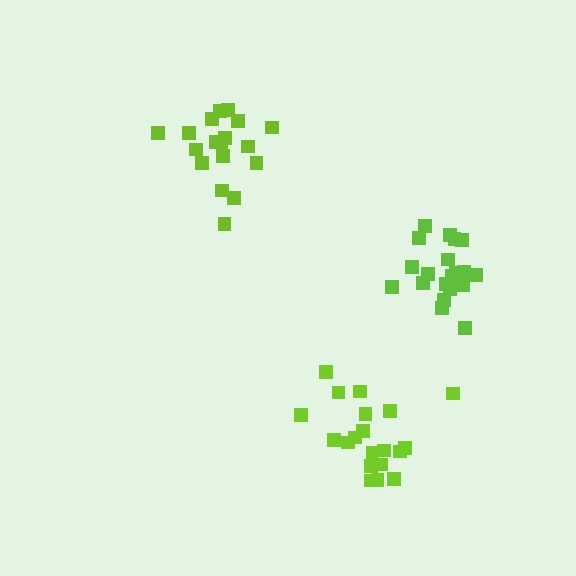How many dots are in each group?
Group 1: 20 dots, Group 2: 18 dots, Group 3: 20 dots (58 total).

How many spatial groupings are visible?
There are 3 spatial groupings.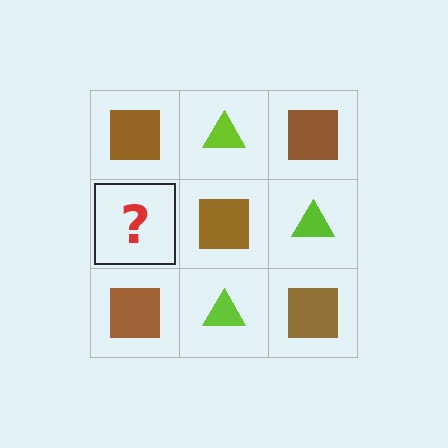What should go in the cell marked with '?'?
The missing cell should contain a lime triangle.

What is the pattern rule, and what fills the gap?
The rule is that it alternates brown square and lime triangle in a checkerboard pattern. The gap should be filled with a lime triangle.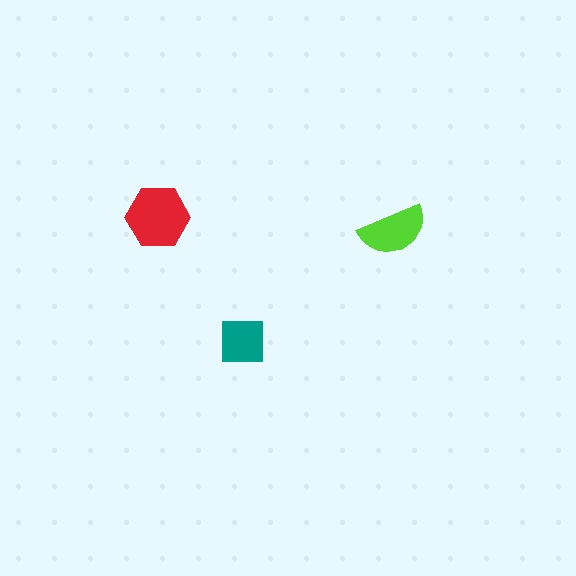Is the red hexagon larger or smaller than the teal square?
Larger.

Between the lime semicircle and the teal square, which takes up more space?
The lime semicircle.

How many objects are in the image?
There are 3 objects in the image.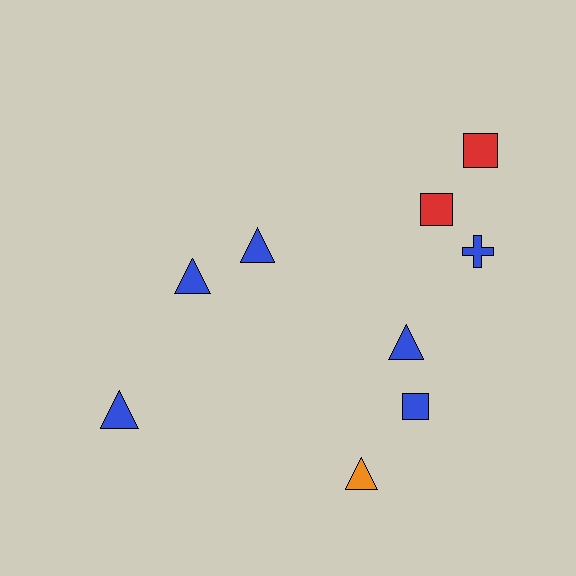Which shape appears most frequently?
Triangle, with 5 objects.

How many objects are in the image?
There are 9 objects.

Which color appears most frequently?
Blue, with 6 objects.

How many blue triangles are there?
There are 4 blue triangles.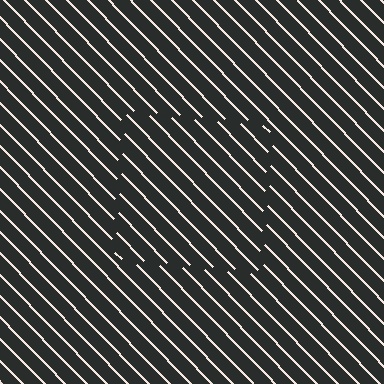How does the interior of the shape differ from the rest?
The interior of the shape contains the same grating, shifted by half a period — the contour is defined by the phase discontinuity where line-ends from the inner and outer gratings abut.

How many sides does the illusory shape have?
4 sides — the line-ends trace a square.